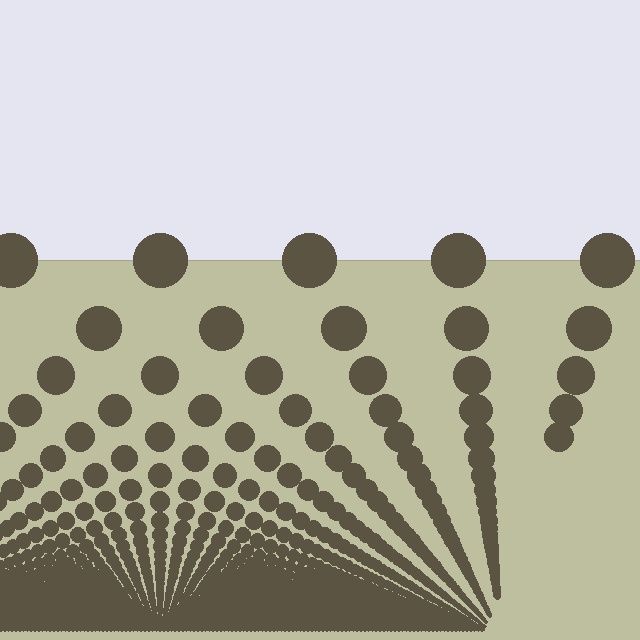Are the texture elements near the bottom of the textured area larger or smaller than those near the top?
Smaller. The gradient is inverted — elements near the bottom are smaller and denser.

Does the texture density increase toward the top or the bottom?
Density increases toward the bottom.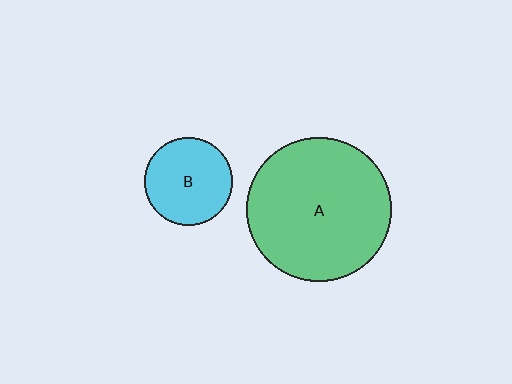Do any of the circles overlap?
No, none of the circles overlap.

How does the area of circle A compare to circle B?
Approximately 2.6 times.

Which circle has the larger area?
Circle A (green).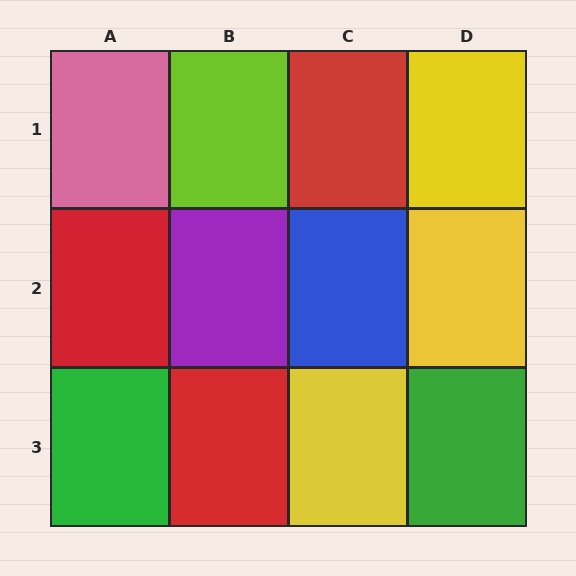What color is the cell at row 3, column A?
Green.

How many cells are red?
3 cells are red.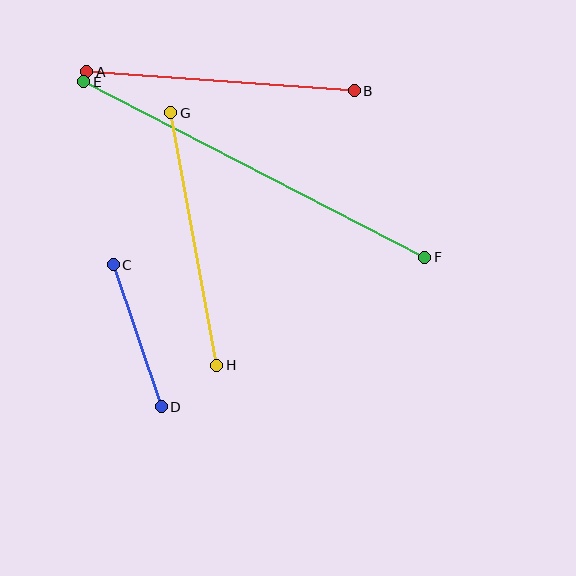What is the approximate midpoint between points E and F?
The midpoint is at approximately (254, 169) pixels.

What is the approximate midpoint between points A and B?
The midpoint is at approximately (220, 81) pixels.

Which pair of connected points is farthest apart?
Points E and F are farthest apart.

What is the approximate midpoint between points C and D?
The midpoint is at approximately (137, 336) pixels.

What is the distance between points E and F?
The distance is approximately 384 pixels.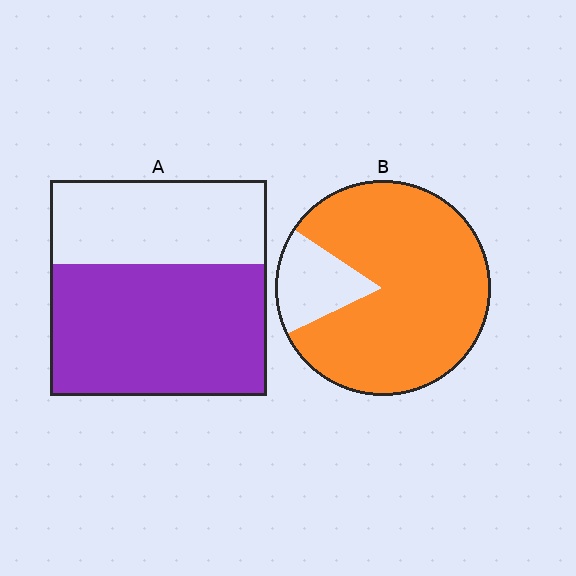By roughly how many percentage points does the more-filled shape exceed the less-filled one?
By roughly 25 percentage points (B over A).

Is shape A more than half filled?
Yes.